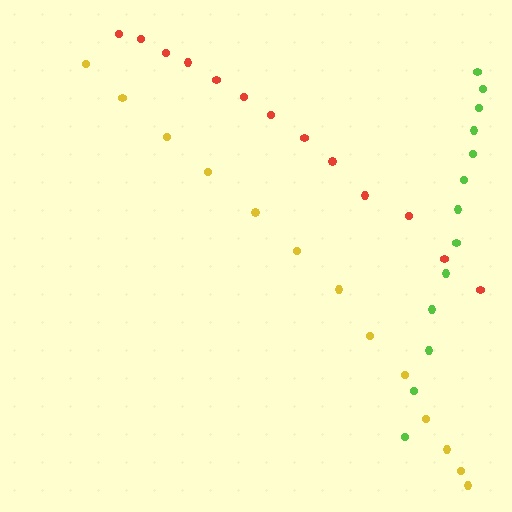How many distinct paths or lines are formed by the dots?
There are 3 distinct paths.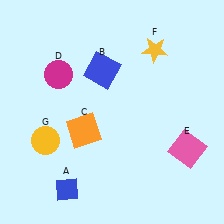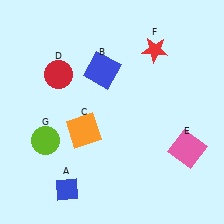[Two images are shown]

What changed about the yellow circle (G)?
In Image 1, G is yellow. In Image 2, it changed to lime.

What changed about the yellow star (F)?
In Image 1, F is yellow. In Image 2, it changed to red.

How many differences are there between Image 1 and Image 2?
There are 3 differences between the two images.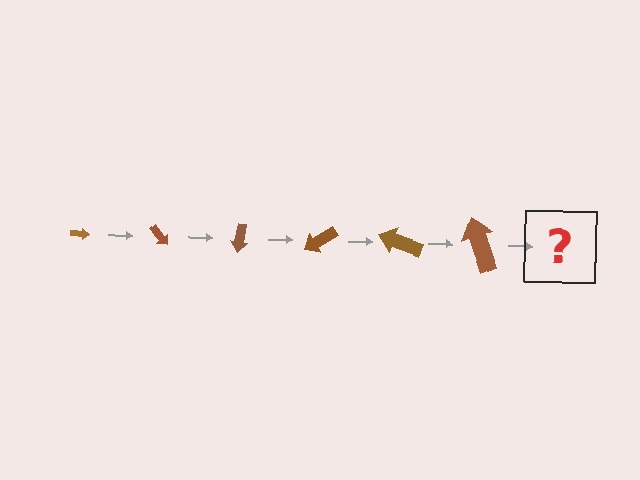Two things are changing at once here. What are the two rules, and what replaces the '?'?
The two rules are that the arrow grows larger each step and it rotates 50 degrees each step. The '?' should be an arrow, larger than the previous one and rotated 300 degrees from the start.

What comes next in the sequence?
The next element should be an arrow, larger than the previous one and rotated 300 degrees from the start.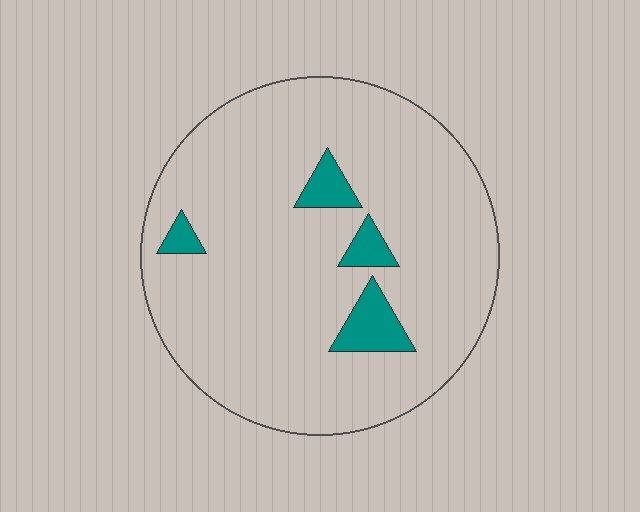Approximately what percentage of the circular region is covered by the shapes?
Approximately 10%.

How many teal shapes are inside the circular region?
4.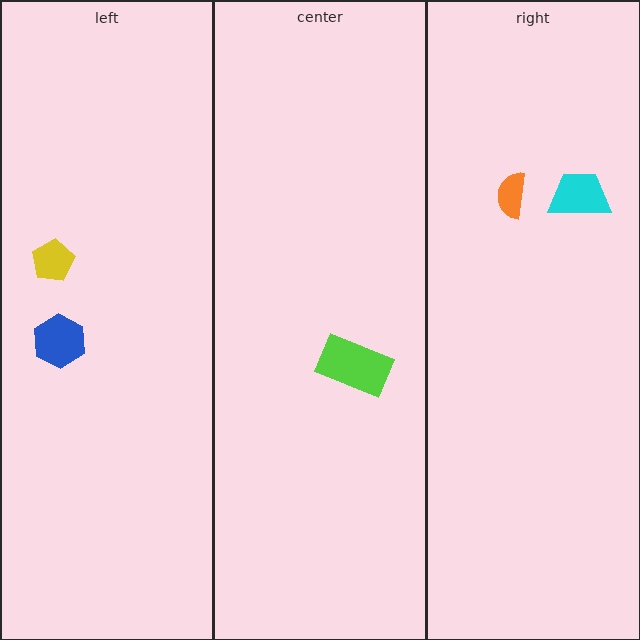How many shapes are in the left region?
2.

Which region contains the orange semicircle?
The right region.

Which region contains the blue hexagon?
The left region.